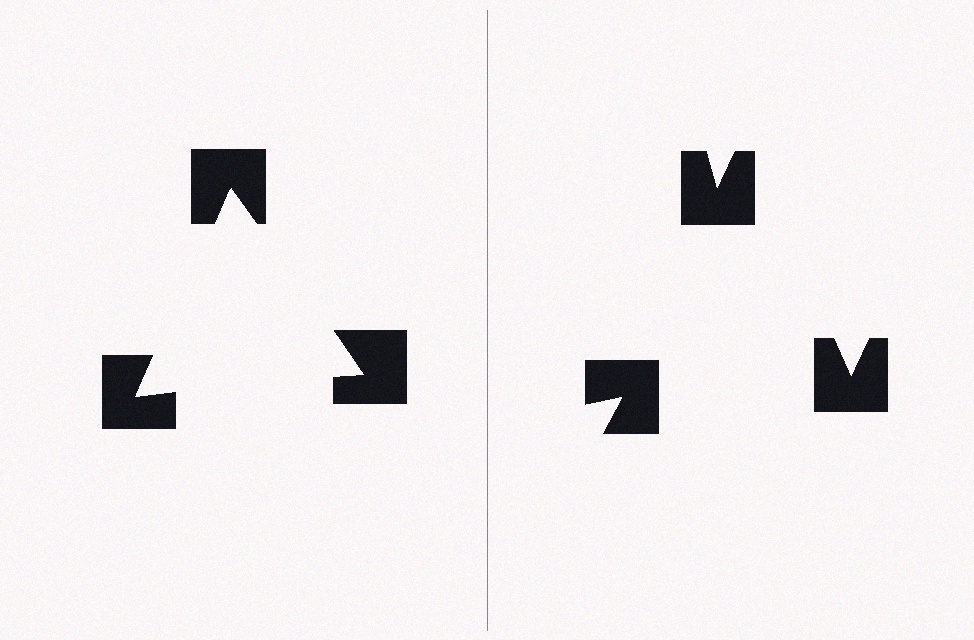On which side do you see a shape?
An illusory triangle appears on the left side. On the right side the wedge cuts are rotated, so no coherent shape forms.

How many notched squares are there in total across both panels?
6 — 3 on each side.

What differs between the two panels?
The notched squares are positioned identically on both sides; only the wedge orientations differ. On the left they align to a triangle; on the right they are misaligned.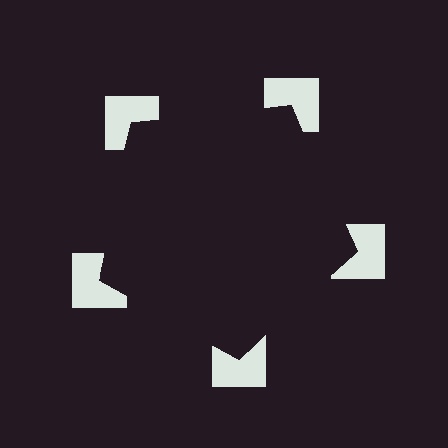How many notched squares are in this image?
There are 5 — one at each vertex of the illusory pentagon.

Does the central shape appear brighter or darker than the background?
It typically appears slightly darker than the background, even though no actual brightness change is drawn.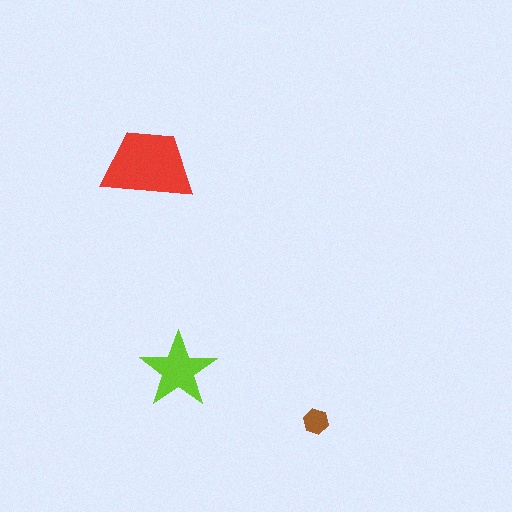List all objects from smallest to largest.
The brown hexagon, the lime star, the red trapezoid.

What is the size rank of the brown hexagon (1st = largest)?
3rd.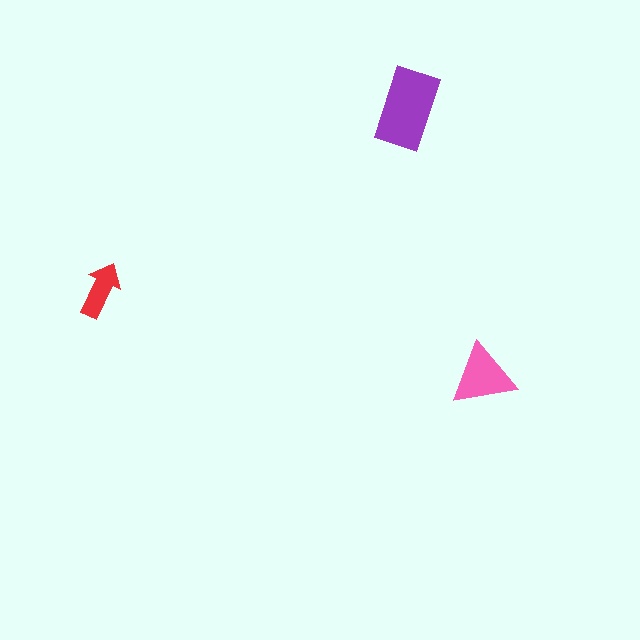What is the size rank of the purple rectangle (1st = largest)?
1st.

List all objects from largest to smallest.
The purple rectangle, the pink triangle, the red arrow.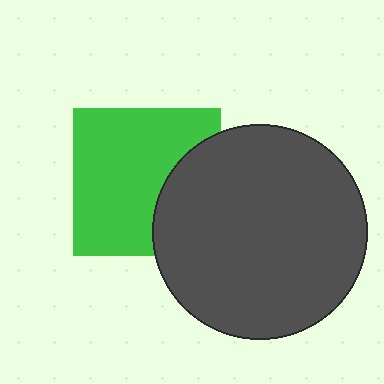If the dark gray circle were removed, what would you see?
You would see the complete green square.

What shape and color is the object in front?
The object in front is a dark gray circle.